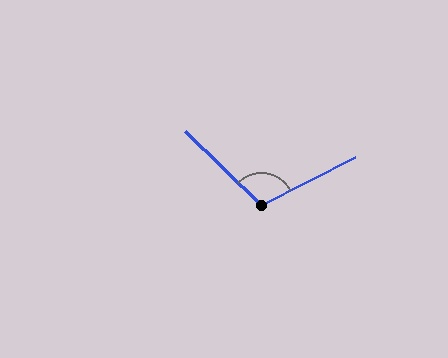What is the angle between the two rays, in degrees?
Approximately 109 degrees.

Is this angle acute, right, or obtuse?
It is obtuse.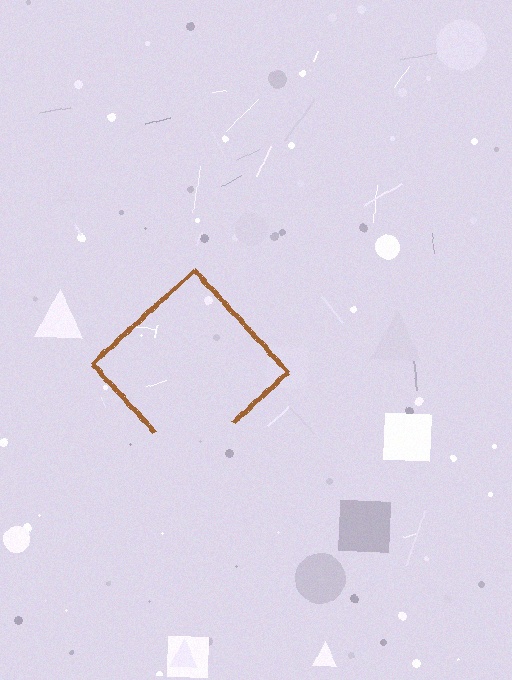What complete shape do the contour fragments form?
The contour fragments form a diamond.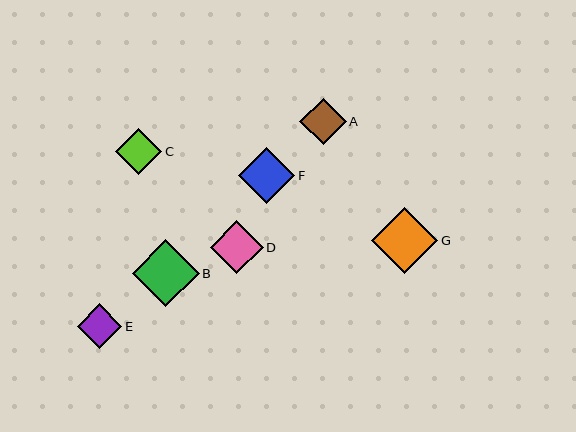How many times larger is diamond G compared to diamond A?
Diamond G is approximately 1.4 times the size of diamond A.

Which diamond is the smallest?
Diamond E is the smallest with a size of approximately 45 pixels.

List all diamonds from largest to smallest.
From largest to smallest: B, G, F, D, A, C, E.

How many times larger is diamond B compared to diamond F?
Diamond B is approximately 1.2 times the size of diamond F.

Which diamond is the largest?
Diamond B is the largest with a size of approximately 67 pixels.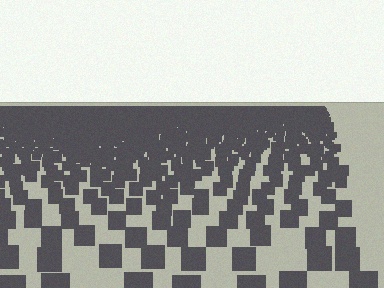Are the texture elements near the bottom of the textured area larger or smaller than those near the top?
Larger. Near the bottom, elements are closer to the viewer and appear at a bigger on-screen size.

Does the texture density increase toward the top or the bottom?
Density increases toward the top.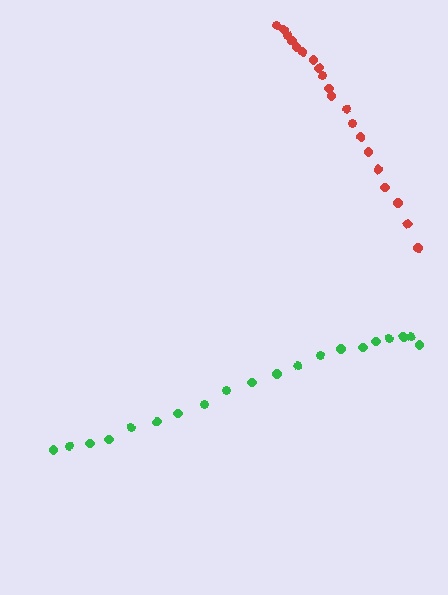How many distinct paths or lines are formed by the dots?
There are 2 distinct paths.